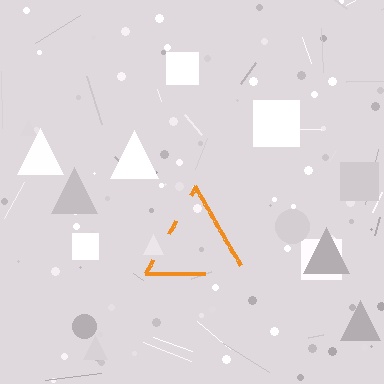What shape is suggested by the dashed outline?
The dashed outline suggests a triangle.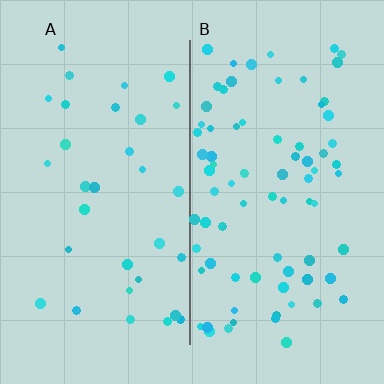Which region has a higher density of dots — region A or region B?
B (the right).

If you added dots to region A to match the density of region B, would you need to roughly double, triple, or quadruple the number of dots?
Approximately double.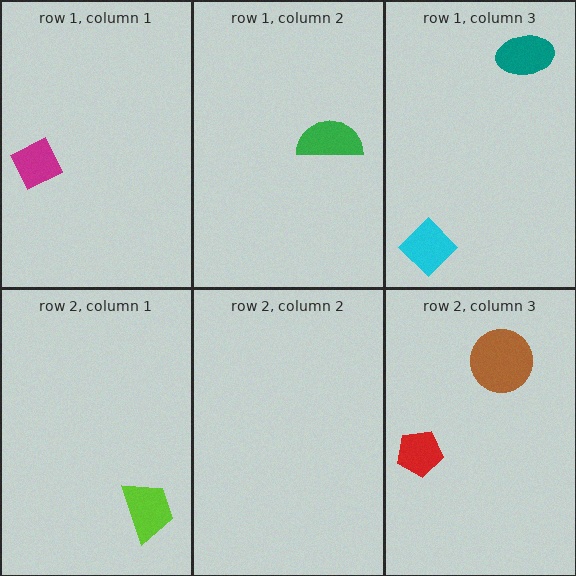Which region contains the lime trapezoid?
The row 2, column 1 region.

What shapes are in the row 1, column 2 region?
The green semicircle.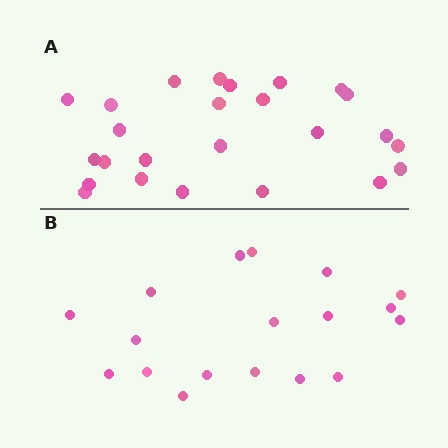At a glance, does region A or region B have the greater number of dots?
Region A (the top region) has more dots.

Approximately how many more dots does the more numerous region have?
Region A has roughly 8 or so more dots than region B.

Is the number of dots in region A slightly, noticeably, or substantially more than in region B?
Region A has noticeably more, but not dramatically so. The ratio is roughly 1.4 to 1.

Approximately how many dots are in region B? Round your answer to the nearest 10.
About 20 dots. (The exact count is 18, which rounds to 20.)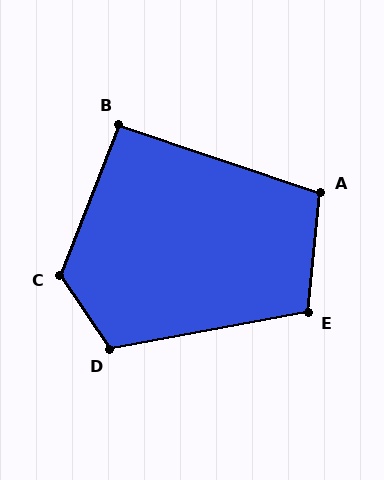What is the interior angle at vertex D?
Approximately 113 degrees (obtuse).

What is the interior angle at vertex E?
Approximately 106 degrees (obtuse).